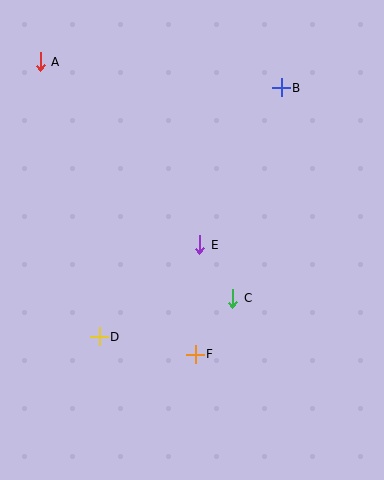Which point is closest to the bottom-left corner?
Point D is closest to the bottom-left corner.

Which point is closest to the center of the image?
Point E at (200, 245) is closest to the center.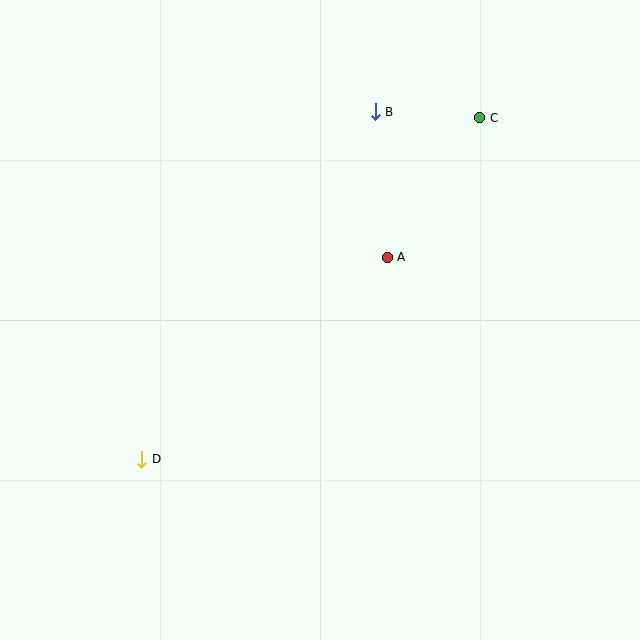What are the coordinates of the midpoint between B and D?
The midpoint between B and D is at (259, 285).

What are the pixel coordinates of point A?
Point A is at (387, 257).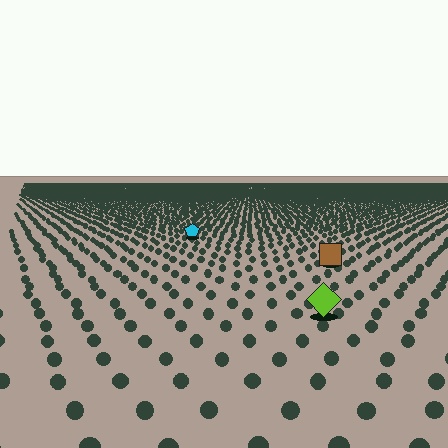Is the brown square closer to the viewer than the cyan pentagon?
Yes. The brown square is closer — you can tell from the texture gradient: the ground texture is coarser near it.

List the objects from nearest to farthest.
From nearest to farthest: the lime diamond, the brown square, the cyan pentagon.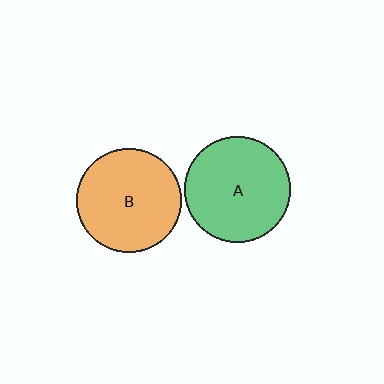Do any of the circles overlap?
No, none of the circles overlap.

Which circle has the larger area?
Circle A (green).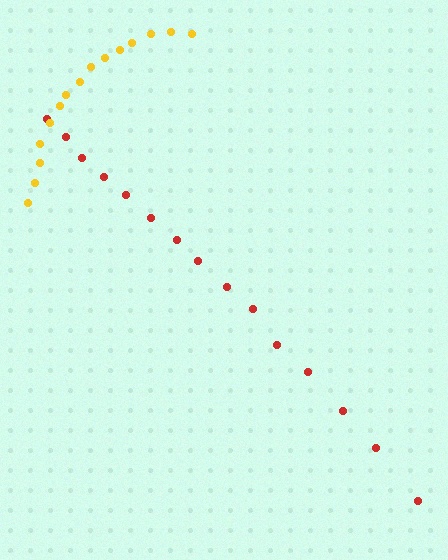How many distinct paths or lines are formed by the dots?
There are 2 distinct paths.